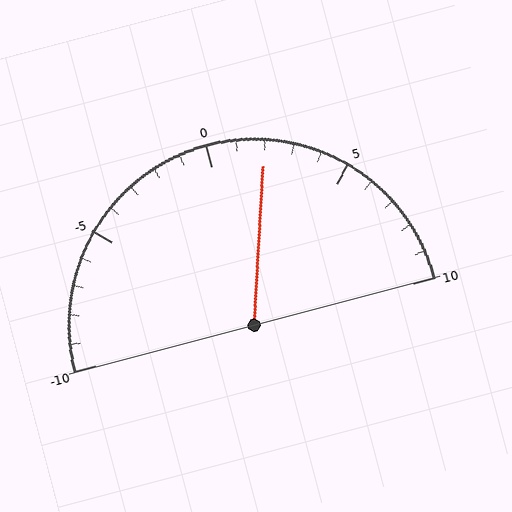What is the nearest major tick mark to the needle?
The nearest major tick mark is 0.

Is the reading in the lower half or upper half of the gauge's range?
The reading is in the upper half of the range (-10 to 10).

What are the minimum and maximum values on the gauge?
The gauge ranges from -10 to 10.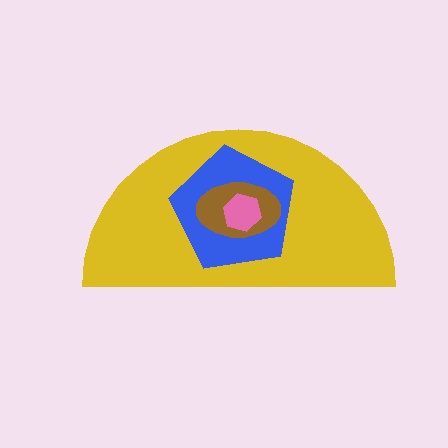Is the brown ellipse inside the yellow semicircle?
Yes.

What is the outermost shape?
The yellow semicircle.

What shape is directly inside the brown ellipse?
The pink hexagon.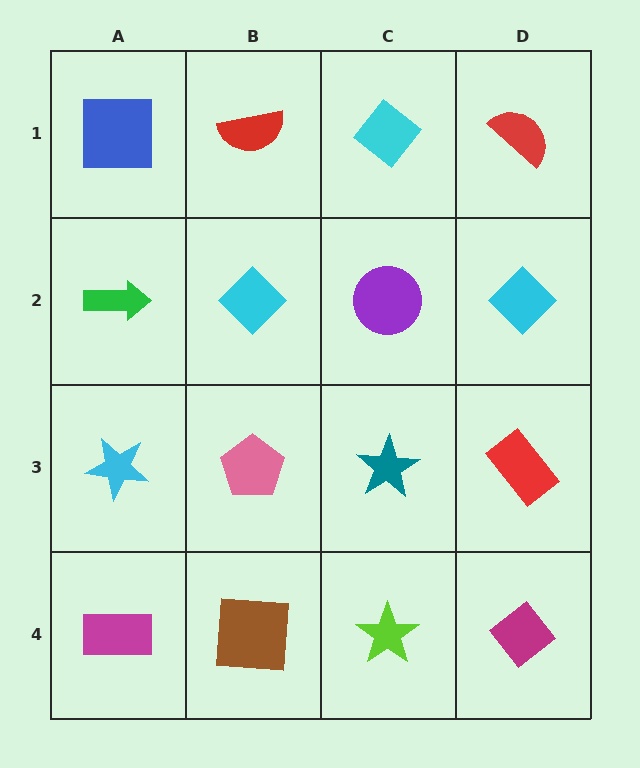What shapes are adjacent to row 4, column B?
A pink pentagon (row 3, column B), a magenta rectangle (row 4, column A), a lime star (row 4, column C).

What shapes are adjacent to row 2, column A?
A blue square (row 1, column A), a cyan star (row 3, column A), a cyan diamond (row 2, column B).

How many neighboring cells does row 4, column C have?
3.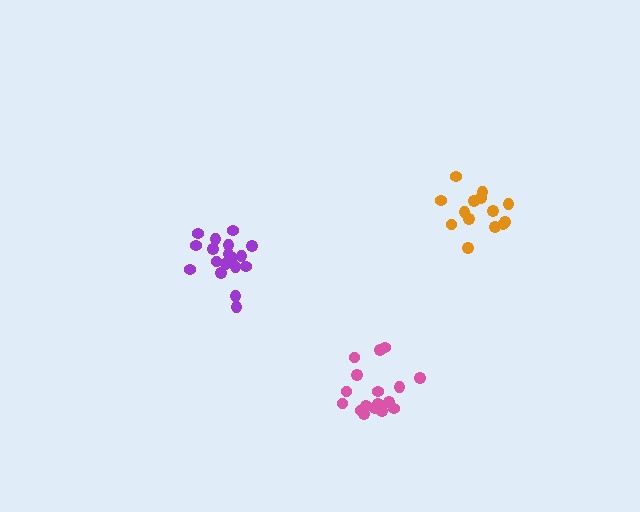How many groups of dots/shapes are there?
There are 3 groups.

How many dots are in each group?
Group 1: 18 dots, Group 2: 17 dots, Group 3: 14 dots (49 total).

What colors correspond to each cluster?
The clusters are colored: purple, pink, orange.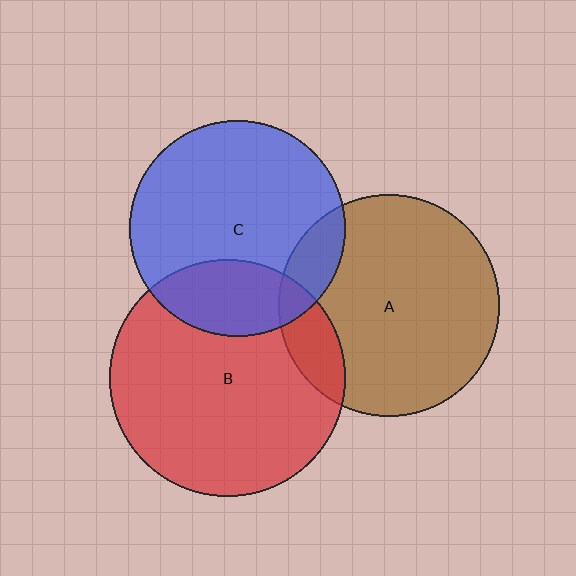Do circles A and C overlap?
Yes.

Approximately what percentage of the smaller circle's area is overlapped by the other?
Approximately 15%.